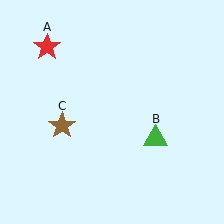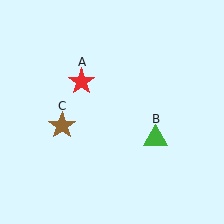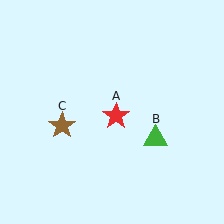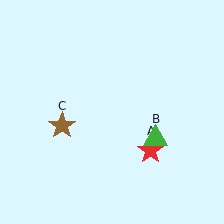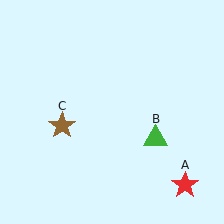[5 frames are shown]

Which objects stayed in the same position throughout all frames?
Green triangle (object B) and brown star (object C) remained stationary.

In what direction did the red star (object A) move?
The red star (object A) moved down and to the right.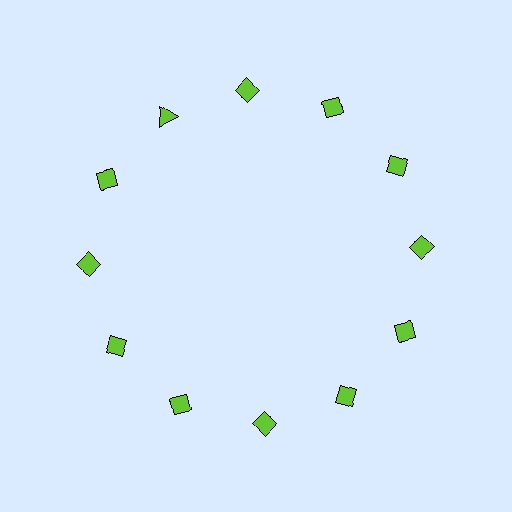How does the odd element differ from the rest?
It has a different shape: triangle instead of diamond.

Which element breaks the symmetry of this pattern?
The lime triangle at roughly the 11 o'clock position breaks the symmetry. All other shapes are lime diamonds.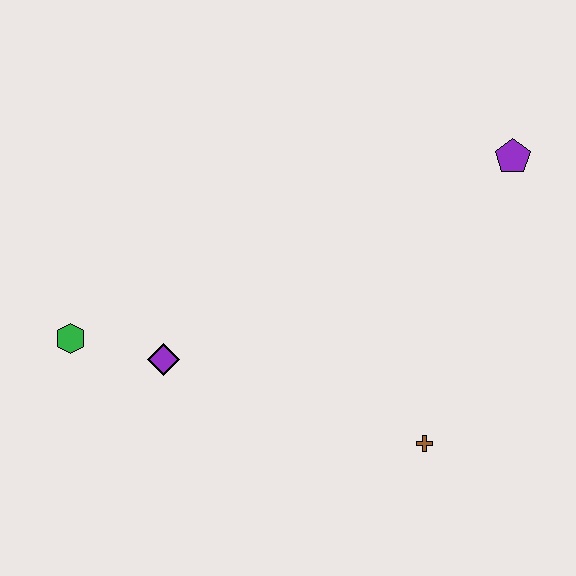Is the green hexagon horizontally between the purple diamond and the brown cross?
No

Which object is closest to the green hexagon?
The purple diamond is closest to the green hexagon.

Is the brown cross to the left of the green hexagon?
No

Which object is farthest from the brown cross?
The green hexagon is farthest from the brown cross.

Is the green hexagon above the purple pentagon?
No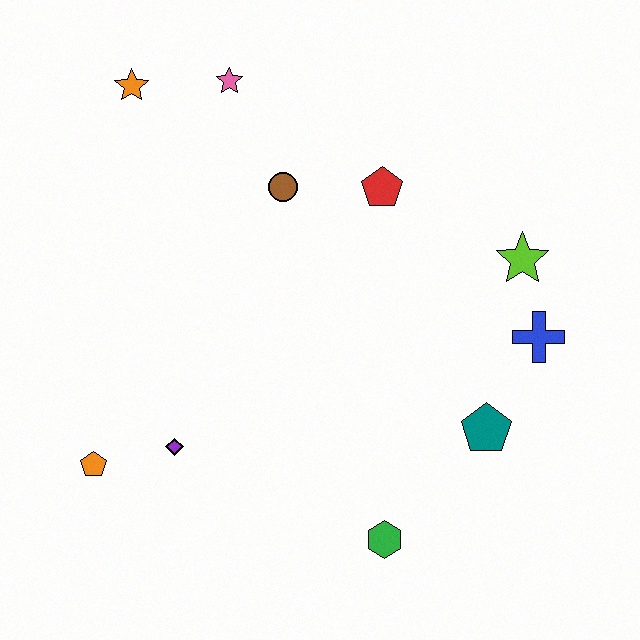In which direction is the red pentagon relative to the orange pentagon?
The red pentagon is to the right of the orange pentagon.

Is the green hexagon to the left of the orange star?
No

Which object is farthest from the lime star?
The orange pentagon is farthest from the lime star.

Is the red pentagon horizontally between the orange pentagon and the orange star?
No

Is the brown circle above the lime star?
Yes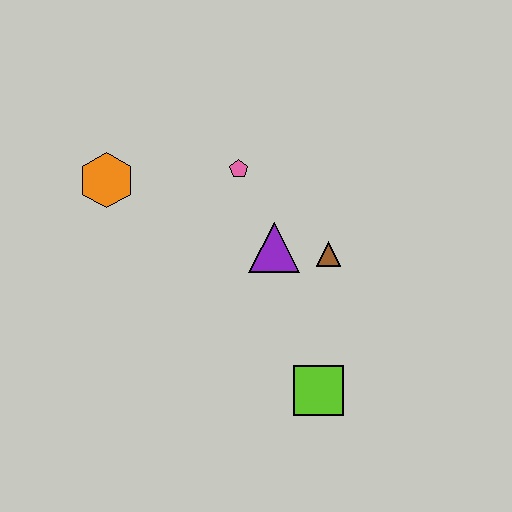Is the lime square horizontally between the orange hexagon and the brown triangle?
Yes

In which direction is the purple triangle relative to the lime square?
The purple triangle is above the lime square.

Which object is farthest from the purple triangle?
The orange hexagon is farthest from the purple triangle.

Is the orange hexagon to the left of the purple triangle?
Yes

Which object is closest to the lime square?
The brown triangle is closest to the lime square.